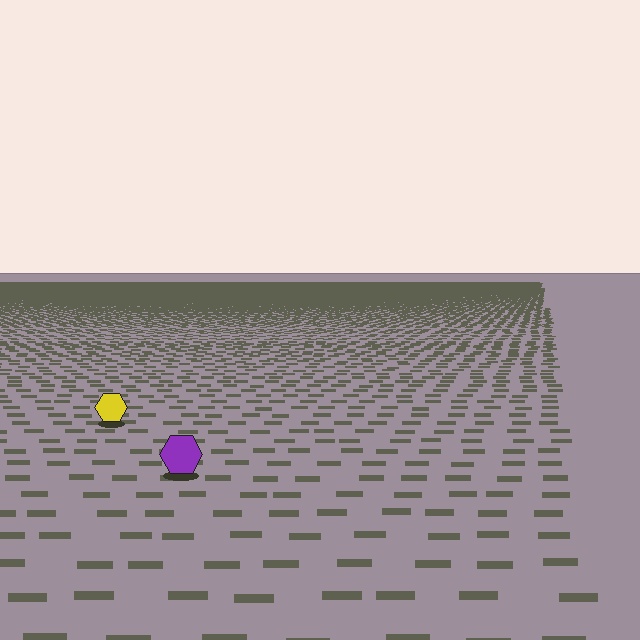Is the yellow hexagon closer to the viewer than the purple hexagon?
No. The purple hexagon is closer — you can tell from the texture gradient: the ground texture is coarser near it.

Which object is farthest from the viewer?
The yellow hexagon is farthest from the viewer. It appears smaller and the ground texture around it is denser.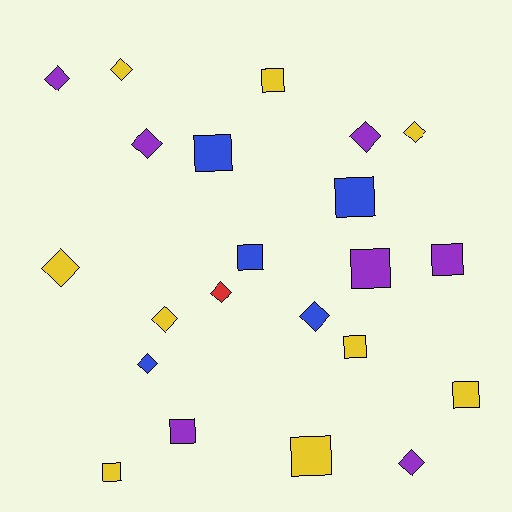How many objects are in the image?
There are 22 objects.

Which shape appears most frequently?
Diamond, with 11 objects.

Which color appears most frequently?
Yellow, with 9 objects.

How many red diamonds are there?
There is 1 red diamond.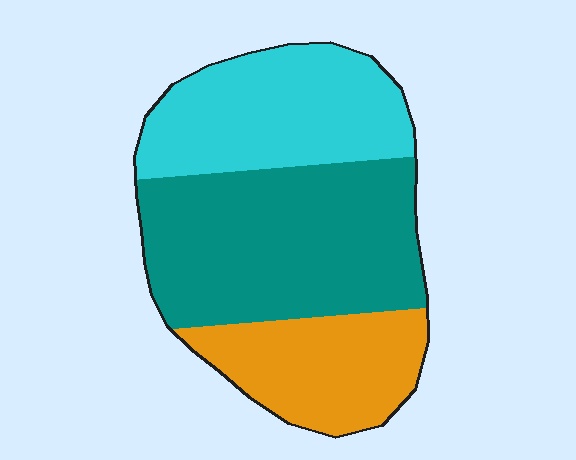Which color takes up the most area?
Teal, at roughly 45%.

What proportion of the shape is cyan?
Cyan takes up about one third (1/3) of the shape.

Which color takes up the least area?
Orange, at roughly 25%.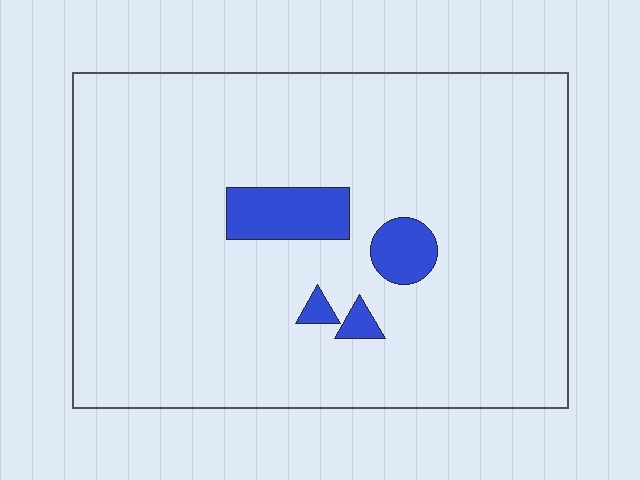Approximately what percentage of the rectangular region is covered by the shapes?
Approximately 5%.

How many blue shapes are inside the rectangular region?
4.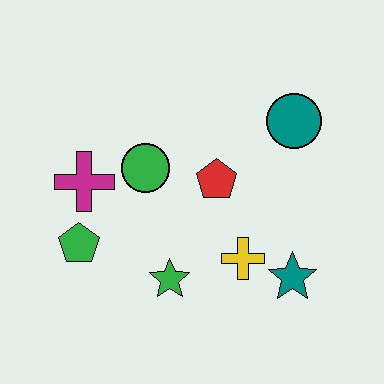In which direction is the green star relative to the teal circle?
The green star is below the teal circle.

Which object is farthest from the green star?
The teal circle is farthest from the green star.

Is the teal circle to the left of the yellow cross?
No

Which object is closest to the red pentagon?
The green circle is closest to the red pentagon.